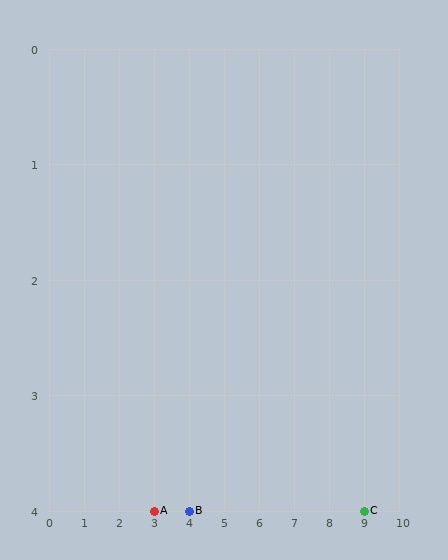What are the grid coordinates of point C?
Point C is at grid coordinates (9, 4).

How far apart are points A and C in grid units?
Points A and C are 6 columns apart.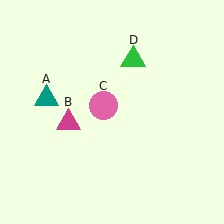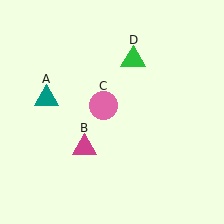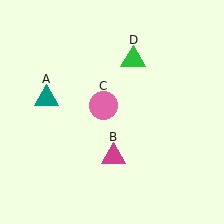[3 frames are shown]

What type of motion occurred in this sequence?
The magenta triangle (object B) rotated counterclockwise around the center of the scene.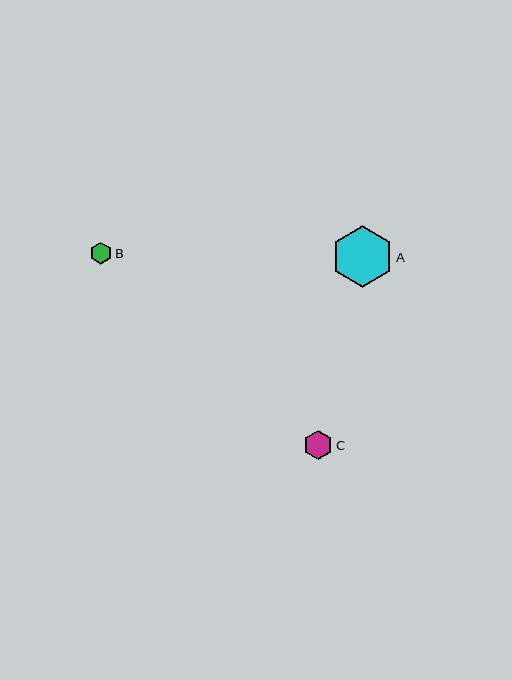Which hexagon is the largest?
Hexagon A is the largest with a size of approximately 62 pixels.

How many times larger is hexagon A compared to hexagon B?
Hexagon A is approximately 2.9 times the size of hexagon B.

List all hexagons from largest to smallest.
From largest to smallest: A, C, B.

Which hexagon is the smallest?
Hexagon B is the smallest with a size of approximately 22 pixels.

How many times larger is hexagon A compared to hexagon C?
Hexagon A is approximately 2.1 times the size of hexagon C.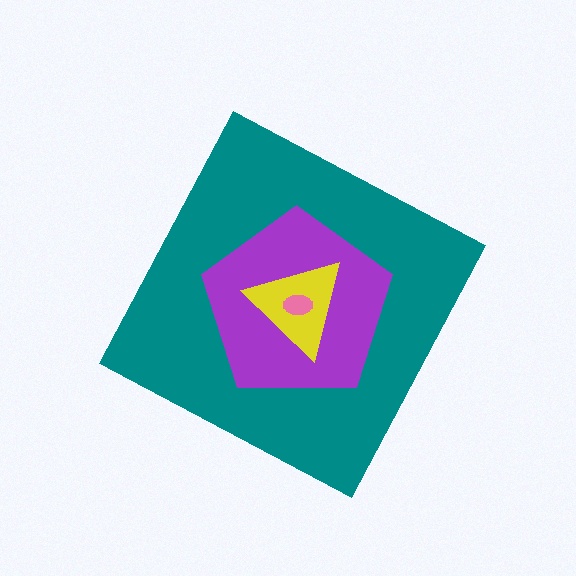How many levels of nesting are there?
4.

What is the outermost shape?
The teal diamond.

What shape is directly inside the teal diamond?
The purple pentagon.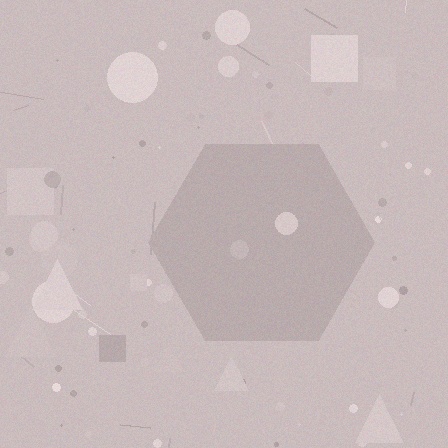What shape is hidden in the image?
A hexagon is hidden in the image.